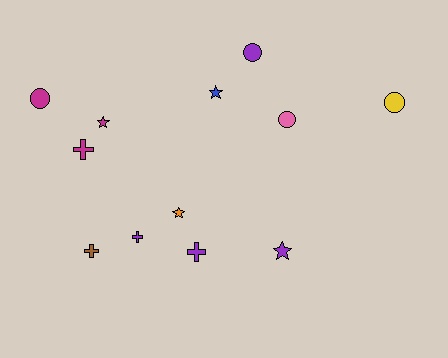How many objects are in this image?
There are 12 objects.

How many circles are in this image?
There are 4 circles.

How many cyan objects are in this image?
There are no cyan objects.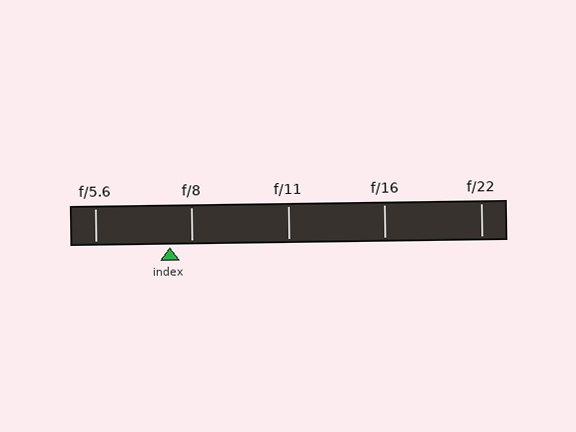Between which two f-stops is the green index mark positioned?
The index mark is between f/5.6 and f/8.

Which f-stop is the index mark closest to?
The index mark is closest to f/8.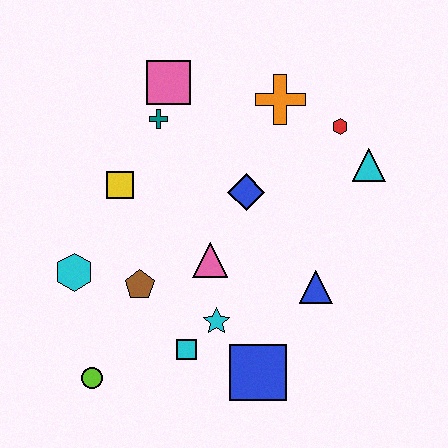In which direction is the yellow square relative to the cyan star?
The yellow square is above the cyan star.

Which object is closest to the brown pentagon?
The cyan hexagon is closest to the brown pentagon.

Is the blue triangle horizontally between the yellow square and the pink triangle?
No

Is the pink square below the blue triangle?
No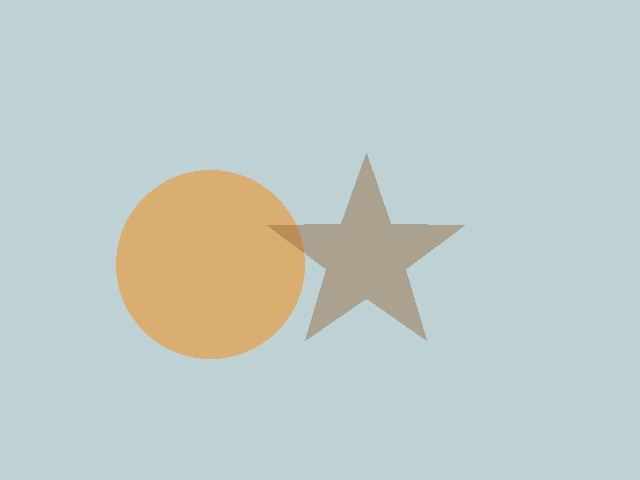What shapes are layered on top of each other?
The layered shapes are: an orange circle, a brown star.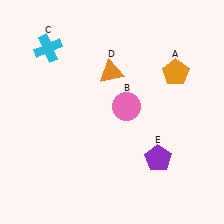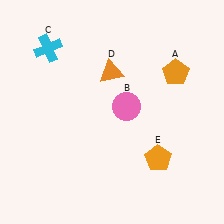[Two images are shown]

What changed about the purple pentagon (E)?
In Image 1, E is purple. In Image 2, it changed to orange.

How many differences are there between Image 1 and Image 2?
There is 1 difference between the two images.